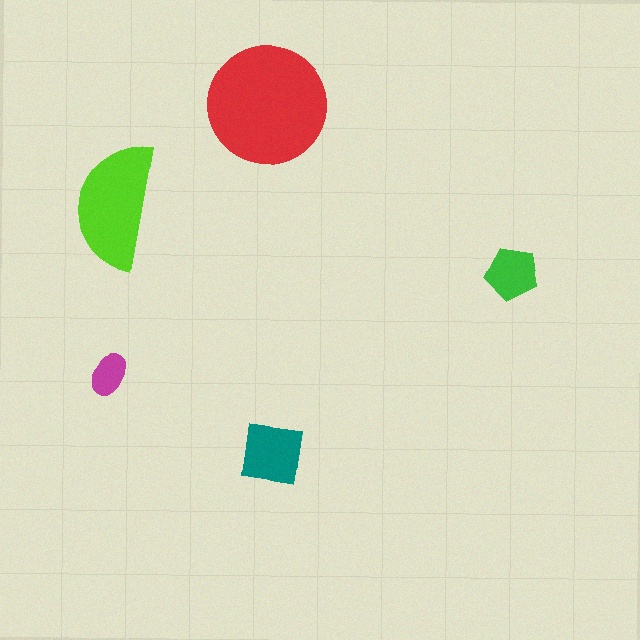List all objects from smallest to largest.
The magenta ellipse, the green pentagon, the teal square, the lime semicircle, the red circle.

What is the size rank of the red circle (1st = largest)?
1st.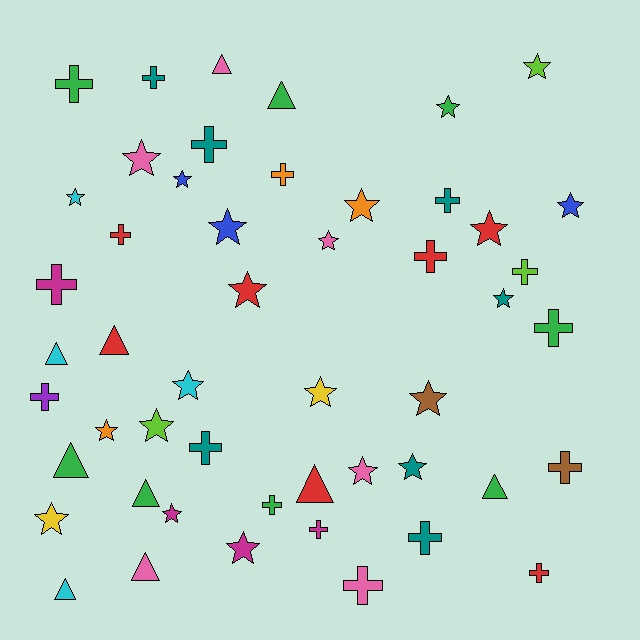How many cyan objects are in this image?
There are 4 cyan objects.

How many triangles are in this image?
There are 10 triangles.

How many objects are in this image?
There are 50 objects.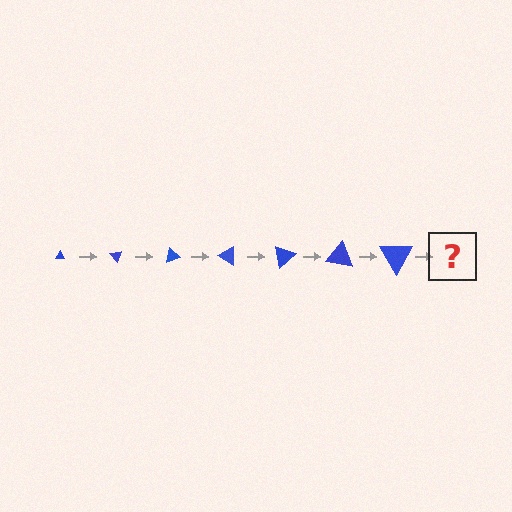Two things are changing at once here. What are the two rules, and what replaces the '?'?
The two rules are that the triangle grows larger each step and it rotates 50 degrees each step. The '?' should be a triangle, larger than the previous one and rotated 350 degrees from the start.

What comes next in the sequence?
The next element should be a triangle, larger than the previous one and rotated 350 degrees from the start.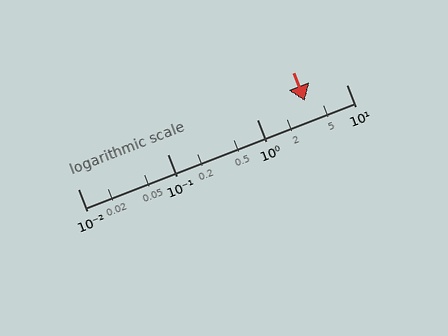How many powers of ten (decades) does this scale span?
The scale spans 3 decades, from 0.01 to 10.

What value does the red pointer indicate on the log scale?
The pointer indicates approximately 3.4.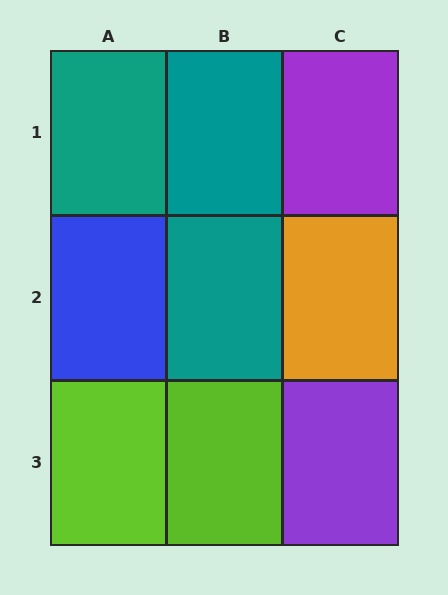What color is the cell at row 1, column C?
Purple.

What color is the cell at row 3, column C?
Purple.